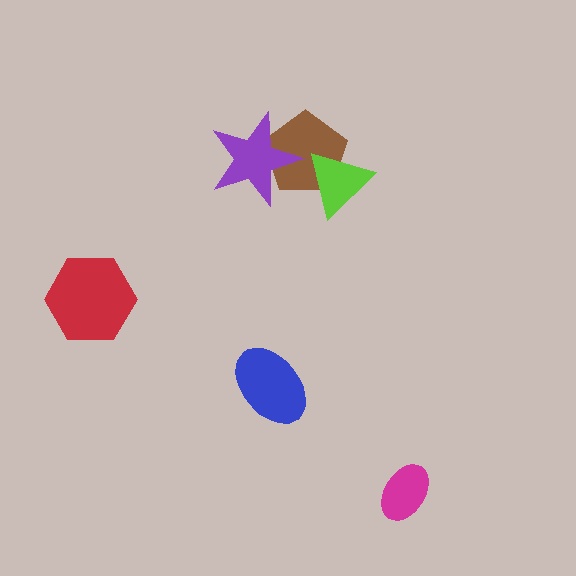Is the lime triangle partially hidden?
No, no other shape covers it.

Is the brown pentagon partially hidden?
Yes, it is partially covered by another shape.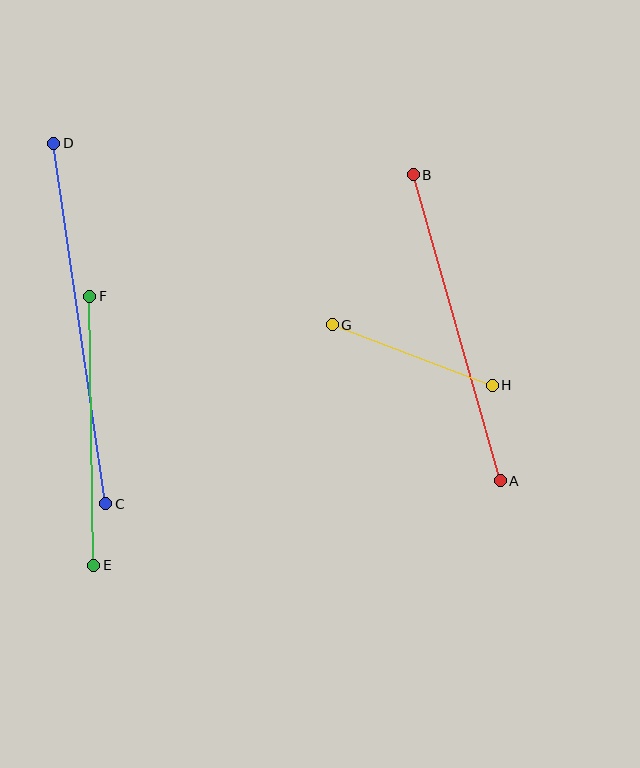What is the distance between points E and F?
The distance is approximately 269 pixels.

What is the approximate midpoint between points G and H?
The midpoint is at approximately (412, 355) pixels.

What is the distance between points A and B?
The distance is approximately 318 pixels.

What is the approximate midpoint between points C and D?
The midpoint is at approximately (80, 323) pixels.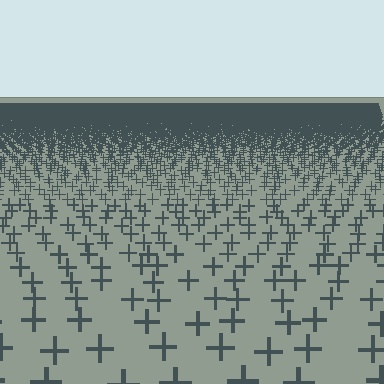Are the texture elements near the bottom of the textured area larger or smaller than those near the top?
Larger. Near the bottom, elements are closer to the viewer and appear at a bigger on-screen size.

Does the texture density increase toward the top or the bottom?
Density increases toward the top.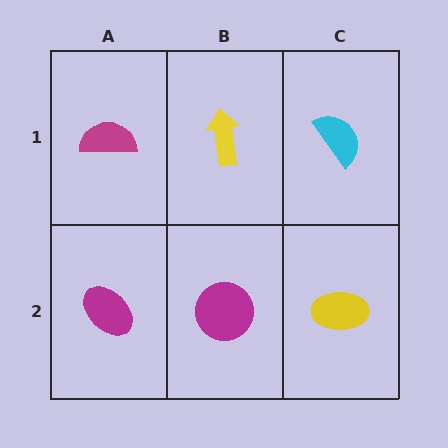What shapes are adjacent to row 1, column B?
A magenta circle (row 2, column B), a magenta semicircle (row 1, column A), a cyan semicircle (row 1, column C).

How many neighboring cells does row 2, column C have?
2.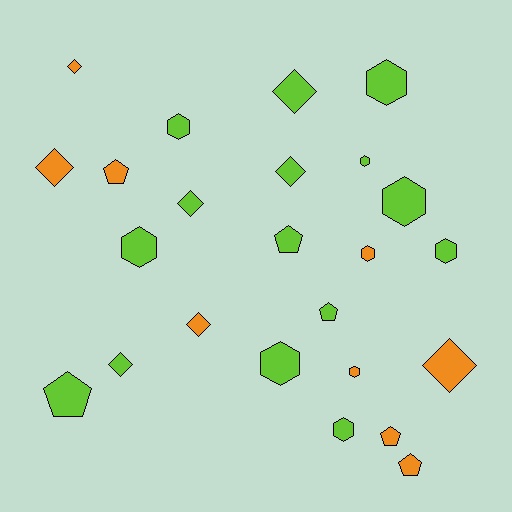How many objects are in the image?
There are 24 objects.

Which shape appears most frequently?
Hexagon, with 10 objects.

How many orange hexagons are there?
There are 2 orange hexagons.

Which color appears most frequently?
Lime, with 15 objects.